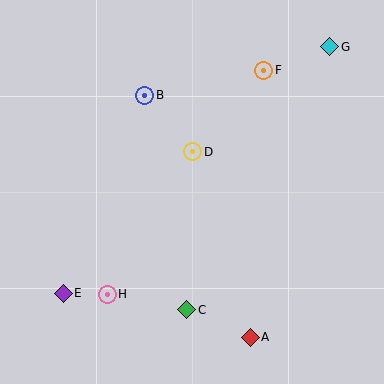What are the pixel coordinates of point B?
Point B is at (145, 95).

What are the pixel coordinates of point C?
Point C is at (187, 310).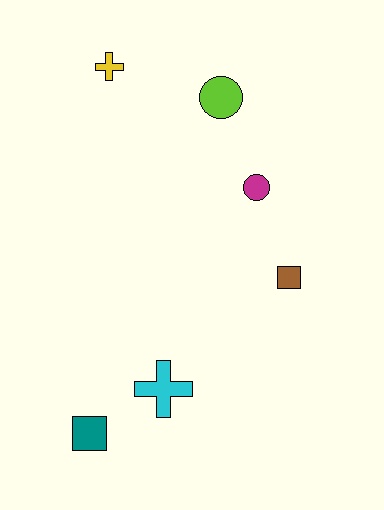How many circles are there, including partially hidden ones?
There are 2 circles.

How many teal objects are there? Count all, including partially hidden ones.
There is 1 teal object.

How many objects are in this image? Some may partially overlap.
There are 6 objects.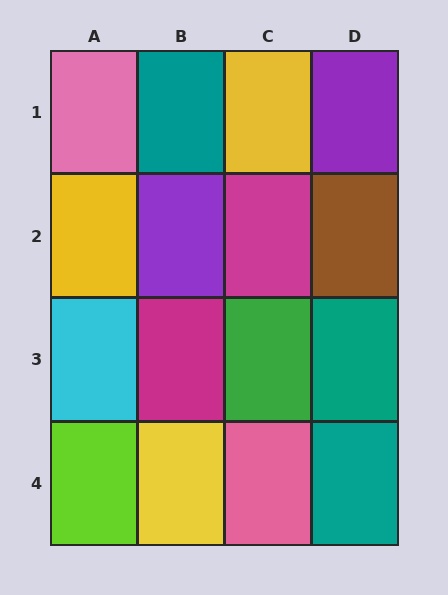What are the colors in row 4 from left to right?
Lime, yellow, pink, teal.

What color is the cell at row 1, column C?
Yellow.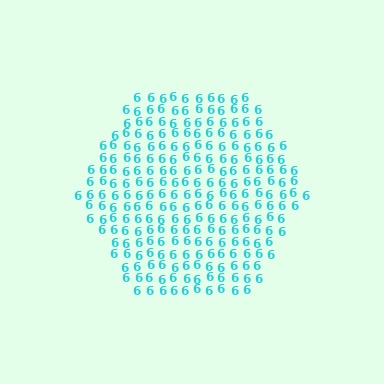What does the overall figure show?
The overall figure shows a hexagon.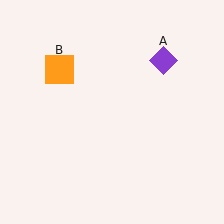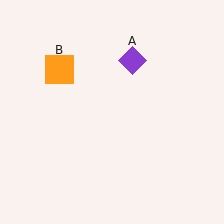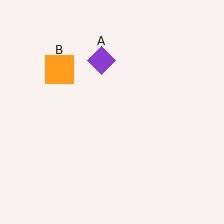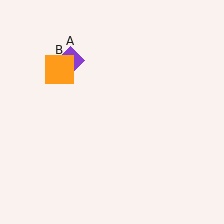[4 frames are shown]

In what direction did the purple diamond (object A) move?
The purple diamond (object A) moved left.